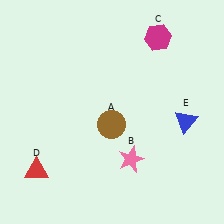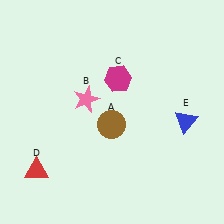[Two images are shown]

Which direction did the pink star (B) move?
The pink star (B) moved up.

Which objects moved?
The objects that moved are: the pink star (B), the magenta hexagon (C).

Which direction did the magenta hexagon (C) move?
The magenta hexagon (C) moved down.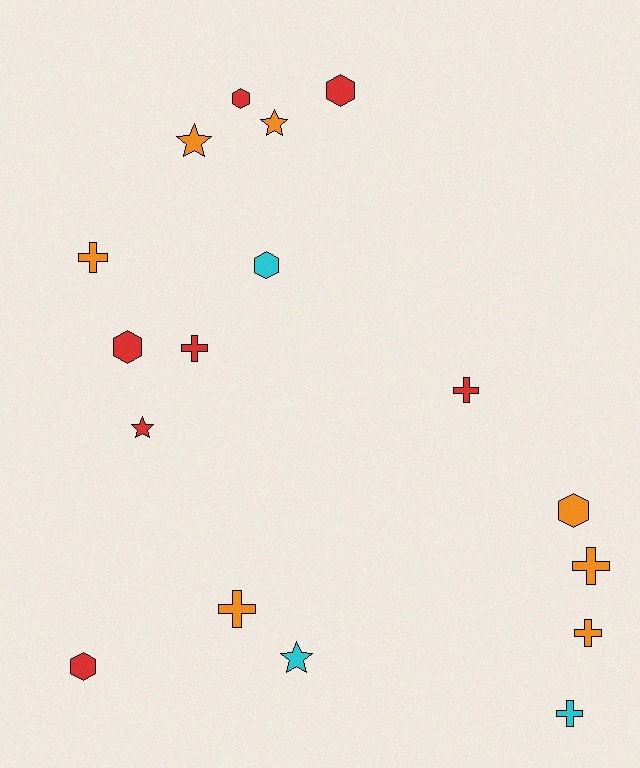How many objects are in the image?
There are 17 objects.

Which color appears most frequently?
Red, with 7 objects.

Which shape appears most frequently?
Cross, with 7 objects.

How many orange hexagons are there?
There is 1 orange hexagon.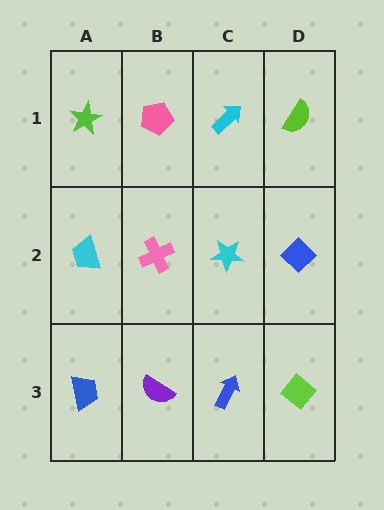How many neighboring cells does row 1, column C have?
3.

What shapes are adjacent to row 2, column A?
A lime star (row 1, column A), a blue trapezoid (row 3, column A), a pink cross (row 2, column B).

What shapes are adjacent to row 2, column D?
A lime semicircle (row 1, column D), a lime diamond (row 3, column D), a cyan star (row 2, column C).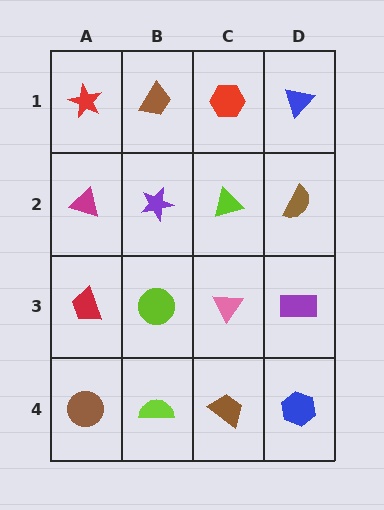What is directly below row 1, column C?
A lime triangle.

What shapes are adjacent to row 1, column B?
A purple star (row 2, column B), a red star (row 1, column A), a red hexagon (row 1, column C).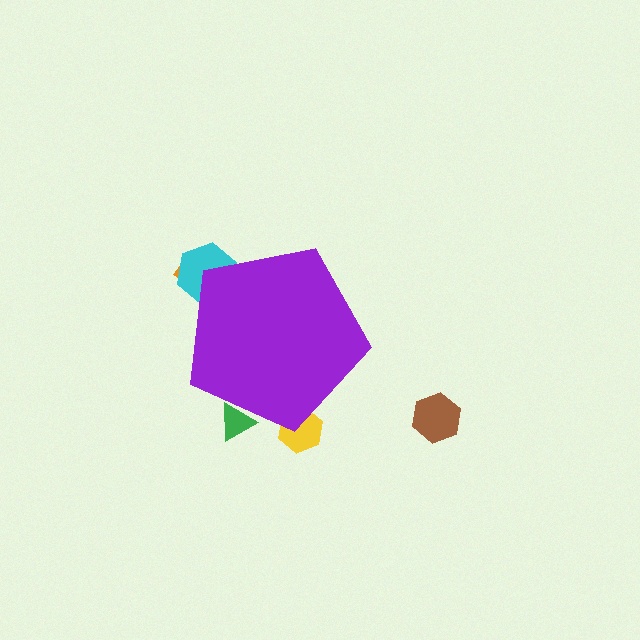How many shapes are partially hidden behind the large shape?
4 shapes are partially hidden.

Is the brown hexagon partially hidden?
No, the brown hexagon is fully visible.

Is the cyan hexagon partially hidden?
Yes, the cyan hexagon is partially hidden behind the purple pentagon.